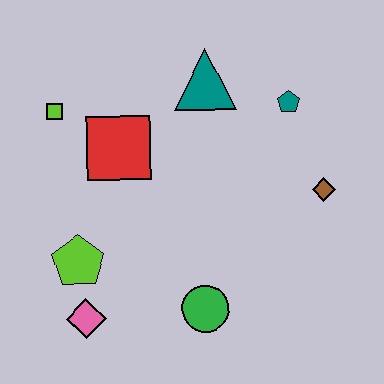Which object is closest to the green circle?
The pink diamond is closest to the green circle.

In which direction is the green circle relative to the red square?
The green circle is below the red square.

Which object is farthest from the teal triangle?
The pink diamond is farthest from the teal triangle.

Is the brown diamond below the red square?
Yes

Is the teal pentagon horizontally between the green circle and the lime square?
No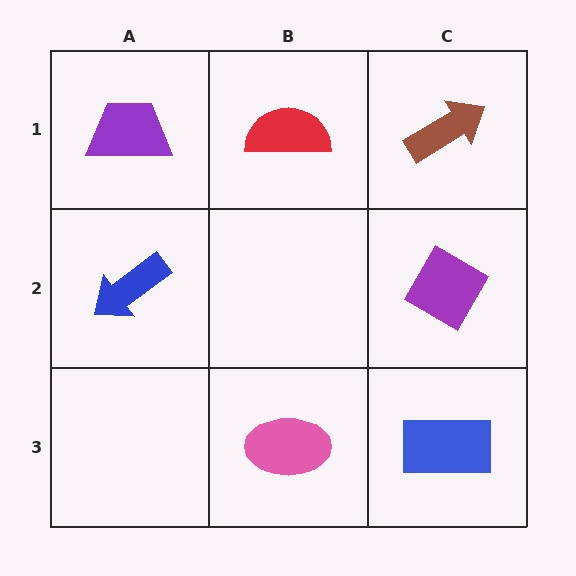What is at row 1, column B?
A red semicircle.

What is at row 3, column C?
A blue rectangle.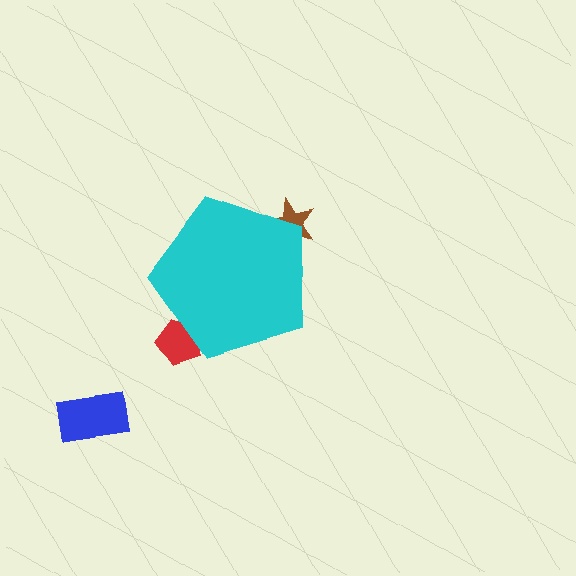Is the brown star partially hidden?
Yes, the brown star is partially hidden behind the cyan pentagon.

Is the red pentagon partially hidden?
Yes, the red pentagon is partially hidden behind the cyan pentagon.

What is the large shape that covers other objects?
A cyan pentagon.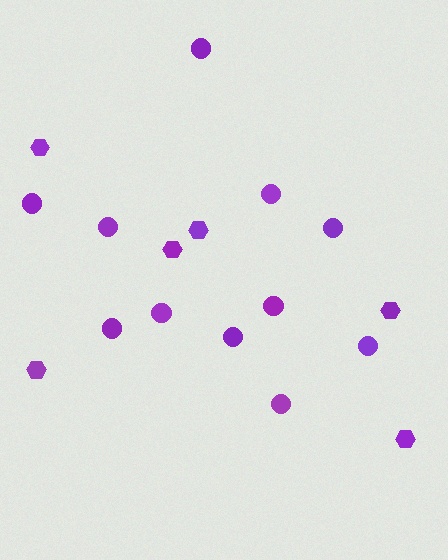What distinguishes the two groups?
There are 2 groups: one group of hexagons (6) and one group of circles (11).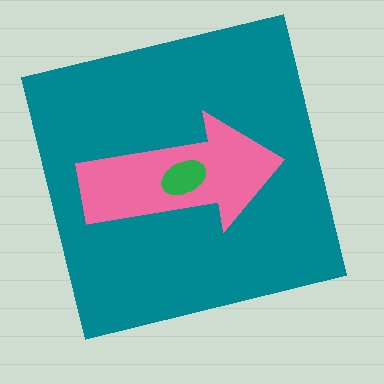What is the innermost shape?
The green ellipse.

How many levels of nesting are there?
3.